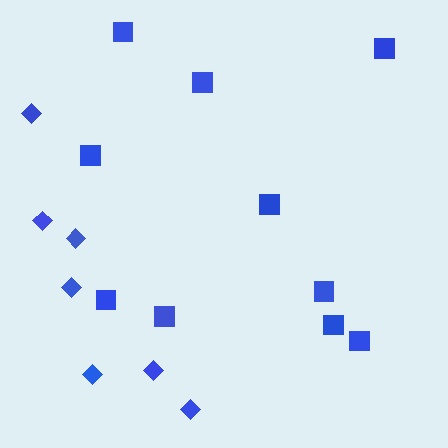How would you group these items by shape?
There are 2 groups: one group of squares (10) and one group of diamonds (7).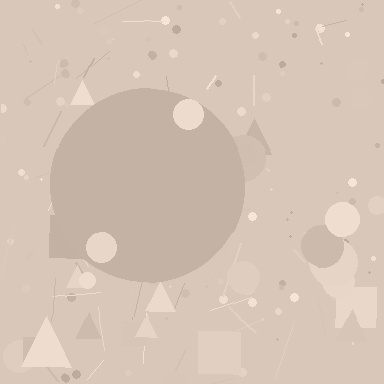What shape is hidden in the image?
A circle is hidden in the image.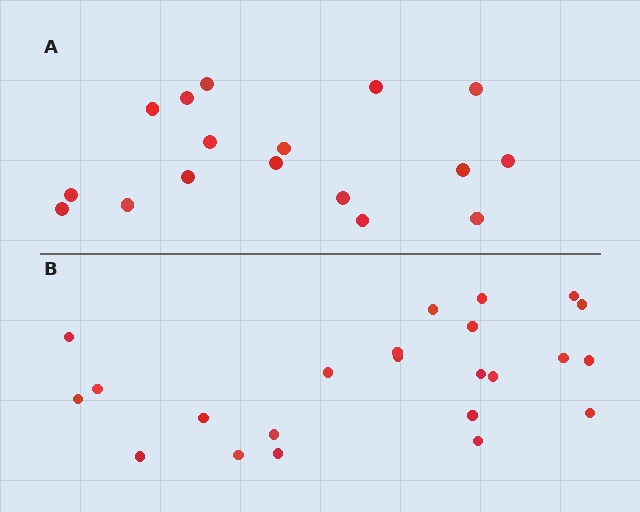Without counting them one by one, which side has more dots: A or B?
Region B (the bottom region) has more dots.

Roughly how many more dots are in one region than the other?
Region B has about 6 more dots than region A.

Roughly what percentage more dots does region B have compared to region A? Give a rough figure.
About 35% more.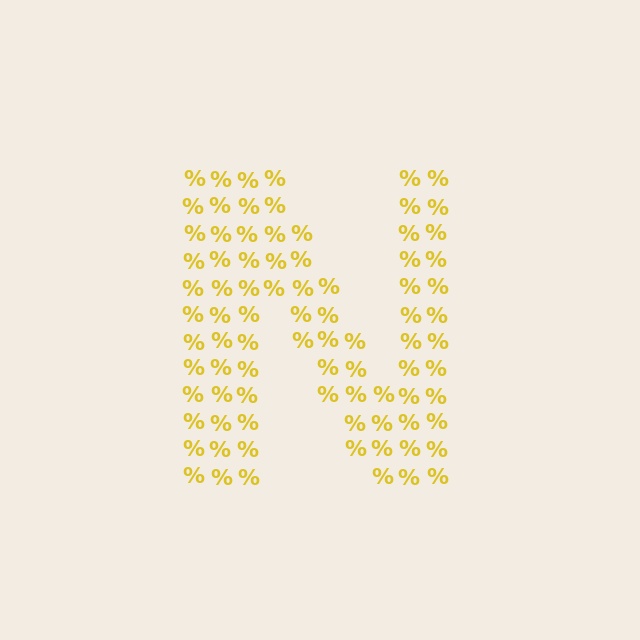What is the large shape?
The large shape is the letter N.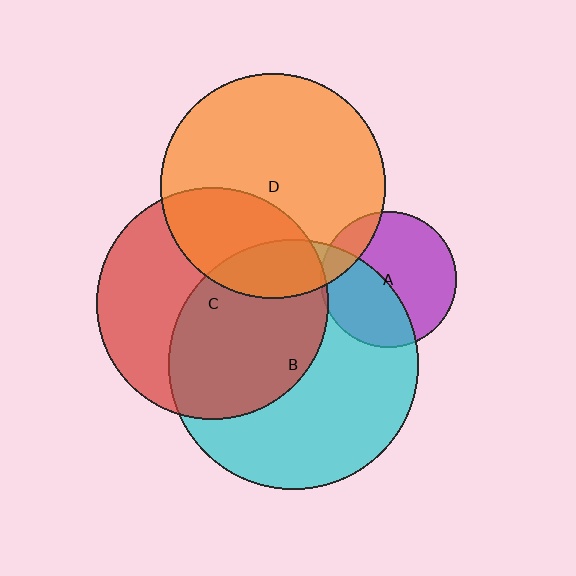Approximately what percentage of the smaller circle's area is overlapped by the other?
Approximately 30%.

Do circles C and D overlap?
Yes.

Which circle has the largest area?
Circle B (cyan).